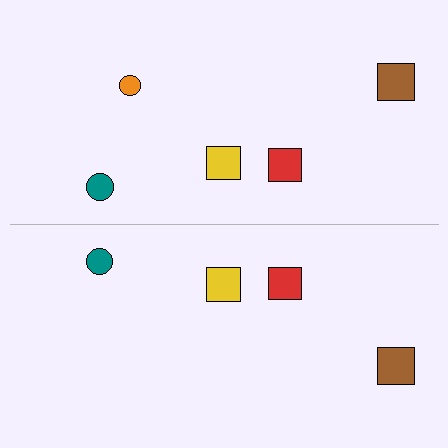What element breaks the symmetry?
A orange circle is missing from the bottom side.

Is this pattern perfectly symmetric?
No, the pattern is not perfectly symmetric. A orange circle is missing from the bottom side.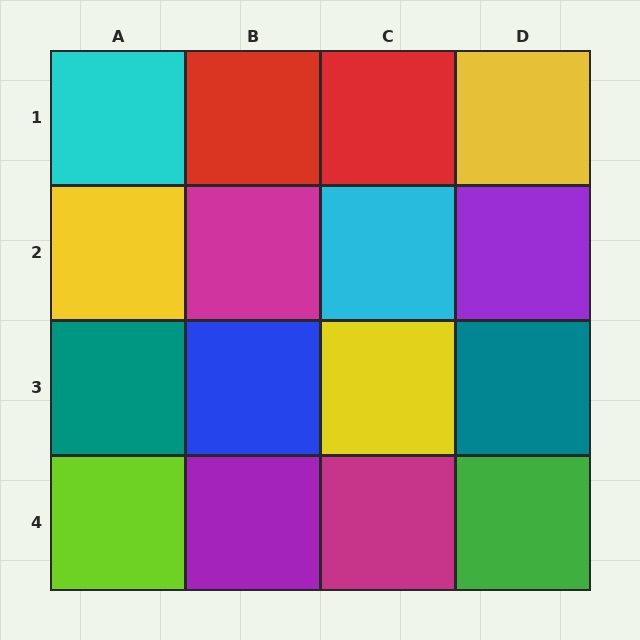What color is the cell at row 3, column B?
Blue.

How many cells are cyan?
2 cells are cyan.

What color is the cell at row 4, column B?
Purple.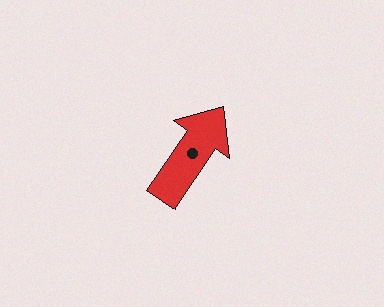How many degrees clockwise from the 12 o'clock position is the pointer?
Approximately 34 degrees.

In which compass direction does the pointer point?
Northeast.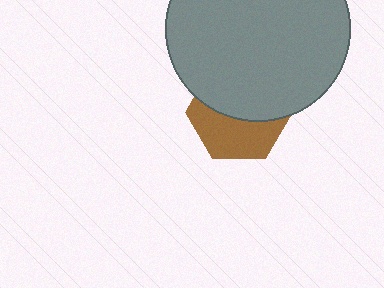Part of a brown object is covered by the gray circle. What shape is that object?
It is a hexagon.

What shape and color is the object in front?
The object in front is a gray circle.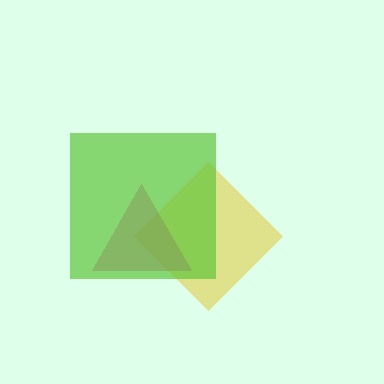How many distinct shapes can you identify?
There are 3 distinct shapes: a yellow diamond, a magenta triangle, a lime square.